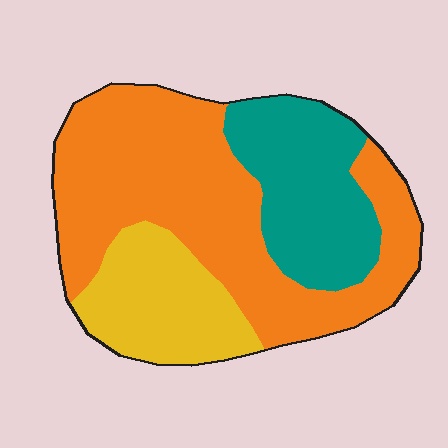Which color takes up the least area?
Yellow, at roughly 20%.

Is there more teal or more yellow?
Teal.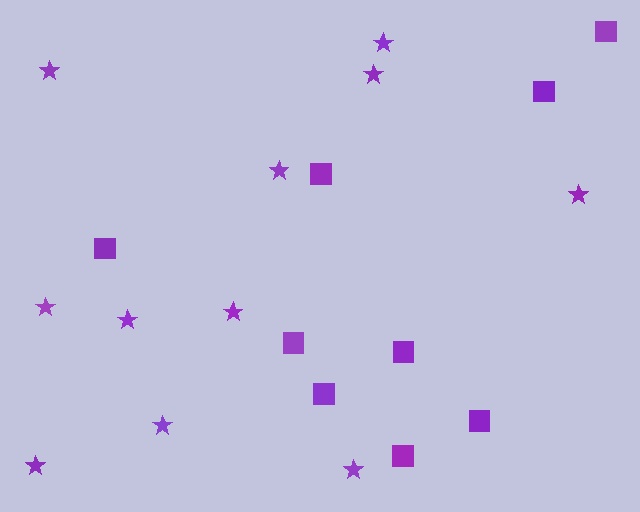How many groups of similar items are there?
There are 2 groups: one group of stars (11) and one group of squares (9).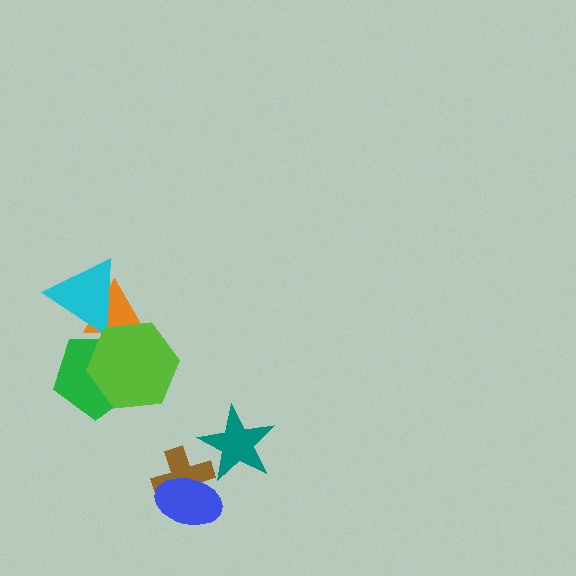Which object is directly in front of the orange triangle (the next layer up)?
The green pentagon is directly in front of the orange triangle.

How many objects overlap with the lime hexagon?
2 objects overlap with the lime hexagon.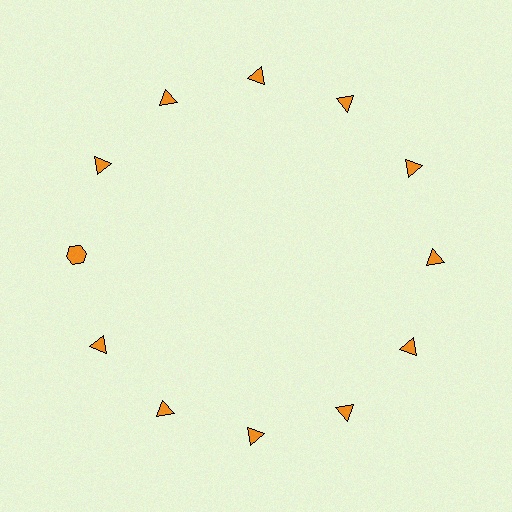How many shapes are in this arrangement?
There are 12 shapes arranged in a ring pattern.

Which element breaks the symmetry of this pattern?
The orange hexagon at roughly the 9 o'clock position breaks the symmetry. All other shapes are orange triangles.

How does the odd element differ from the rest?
It has a different shape: hexagon instead of triangle.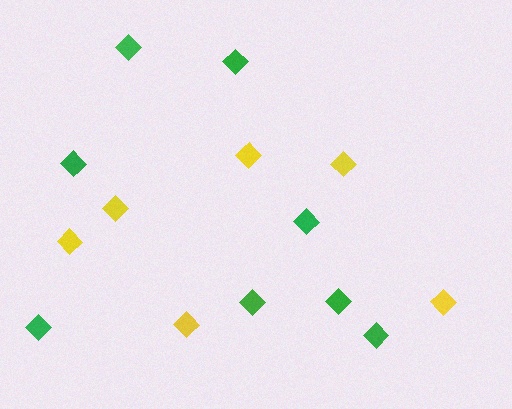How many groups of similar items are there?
There are 2 groups: one group of yellow diamonds (6) and one group of green diamonds (8).